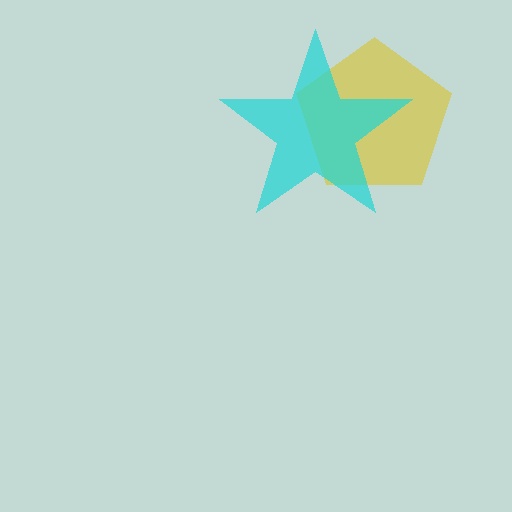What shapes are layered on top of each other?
The layered shapes are: a yellow pentagon, a cyan star.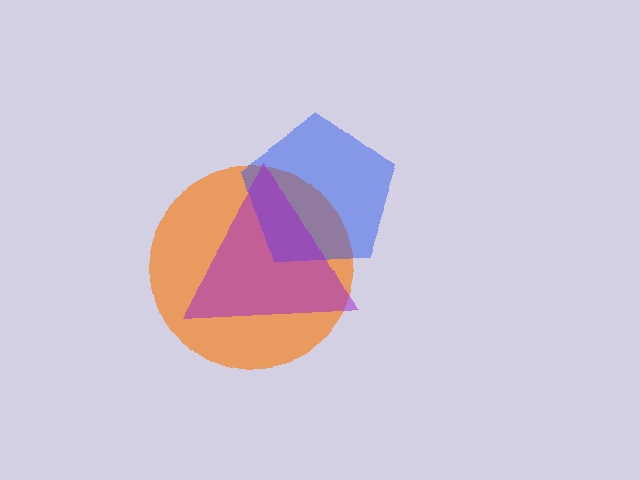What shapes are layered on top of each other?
The layered shapes are: an orange circle, a blue pentagon, a purple triangle.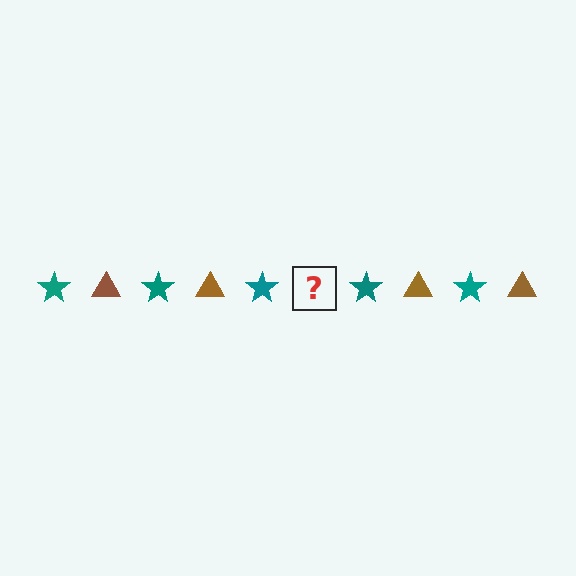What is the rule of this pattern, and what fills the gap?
The rule is that the pattern alternates between teal star and brown triangle. The gap should be filled with a brown triangle.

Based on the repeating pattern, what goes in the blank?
The blank should be a brown triangle.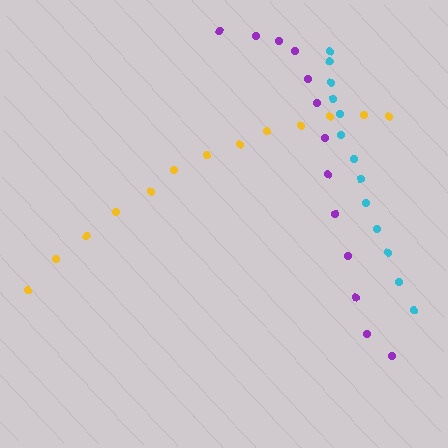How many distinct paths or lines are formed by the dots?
There are 3 distinct paths.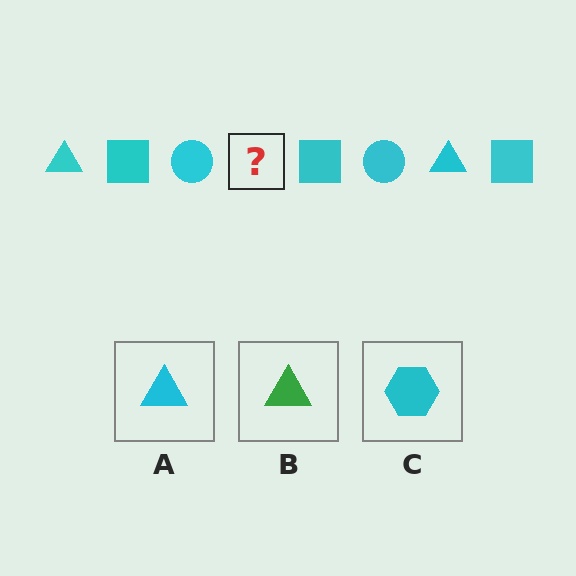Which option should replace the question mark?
Option A.